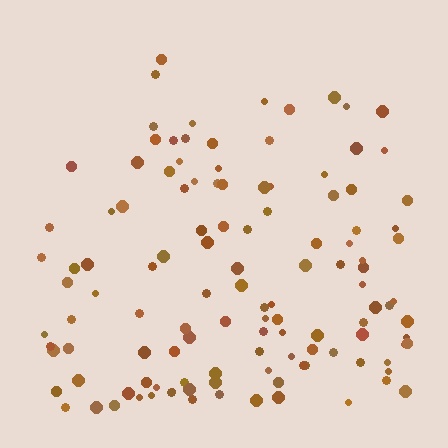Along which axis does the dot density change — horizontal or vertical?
Vertical.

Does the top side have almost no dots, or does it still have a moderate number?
Still a moderate number, just noticeably fewer than the bottom.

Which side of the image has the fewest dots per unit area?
The top.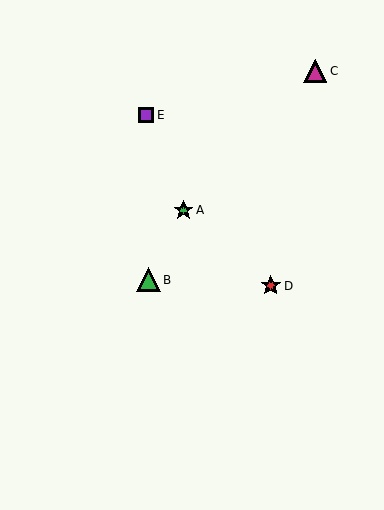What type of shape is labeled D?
Shape D is a red star.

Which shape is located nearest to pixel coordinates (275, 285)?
The red star (labeled D) at (271, 286) is nearest to that location.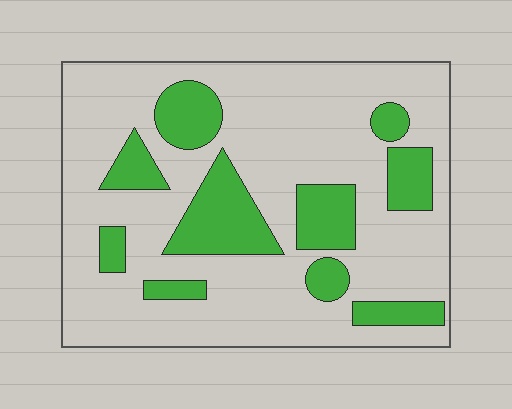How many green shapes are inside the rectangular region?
10.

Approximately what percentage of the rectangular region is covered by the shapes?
Approximately 25%.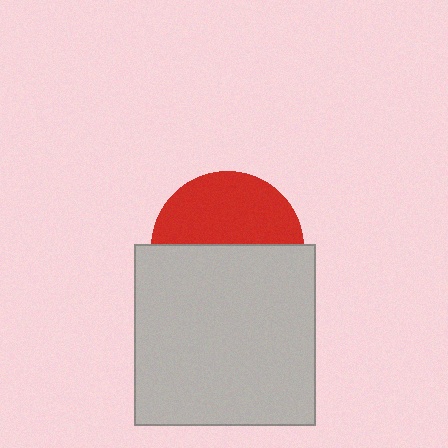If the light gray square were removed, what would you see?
You would see the complete red circle.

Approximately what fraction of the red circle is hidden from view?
Roughly 54% of the red circle is hidden behind the light gray square.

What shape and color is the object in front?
The object in front is a light gray square.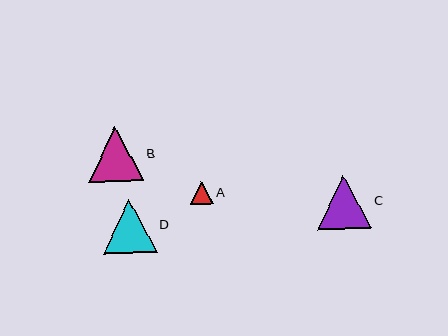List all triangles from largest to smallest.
From largest to smallest: B, D, C, A.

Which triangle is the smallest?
Triangle A is the smallest with a size of approximately 23 pixels.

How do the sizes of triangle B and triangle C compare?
Triangle B and triangle C are approximately the same size.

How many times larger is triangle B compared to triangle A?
Triangle B is approximately 2.4 times the size of triangle A.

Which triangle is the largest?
Triangle B is the largest with a size of approximately 55 pixels.